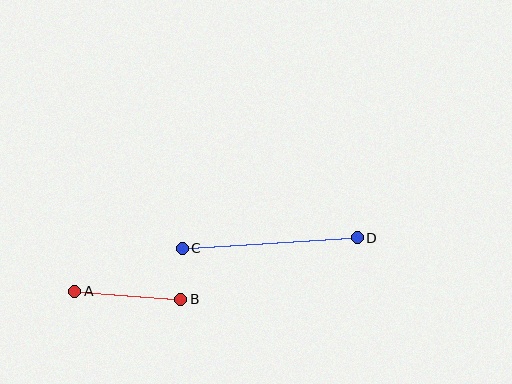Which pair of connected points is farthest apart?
Points C and D are farthest apart.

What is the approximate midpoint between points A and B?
The midpoint is at approximately (128, 295) pixels.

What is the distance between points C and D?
The distance is approximately 176 pixels.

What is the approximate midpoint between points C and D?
The midpoint is at approximately (270, 243) pixels.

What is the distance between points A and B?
The distance is approximately 107 pixels.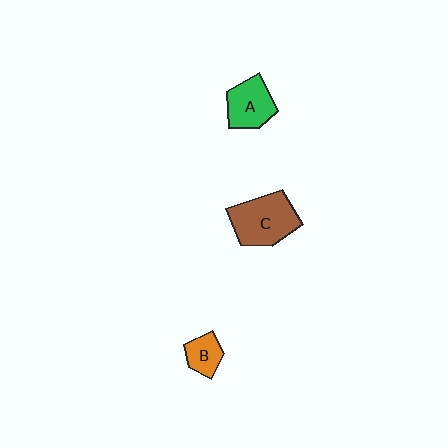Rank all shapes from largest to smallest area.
From largest to smallest: C (brown), A (green), B (orange).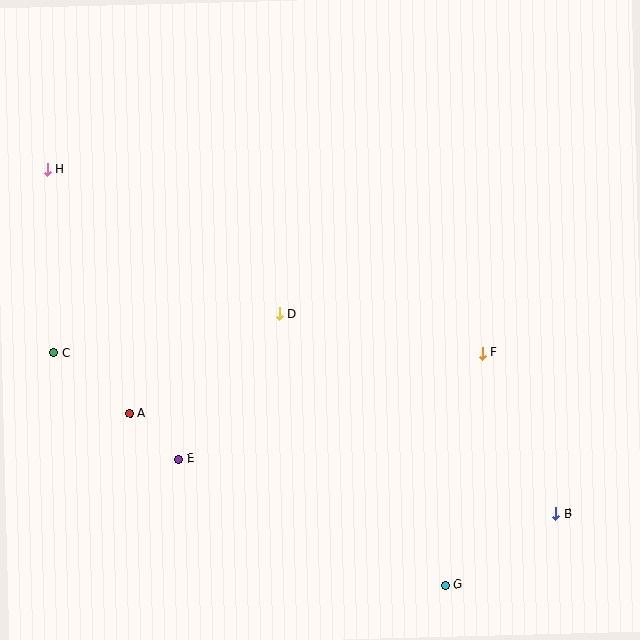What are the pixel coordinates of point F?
Point F is at (482, 353).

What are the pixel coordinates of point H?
Point H is at (47, 169).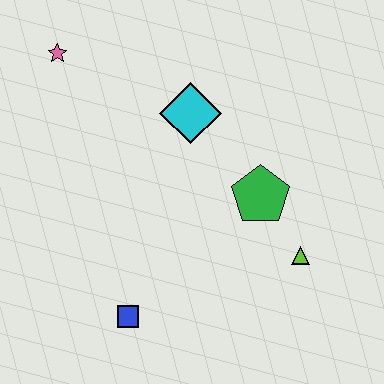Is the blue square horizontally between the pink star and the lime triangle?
Yes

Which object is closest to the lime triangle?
The green pentagon is closest to the lime triangle.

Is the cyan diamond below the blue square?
No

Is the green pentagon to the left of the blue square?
No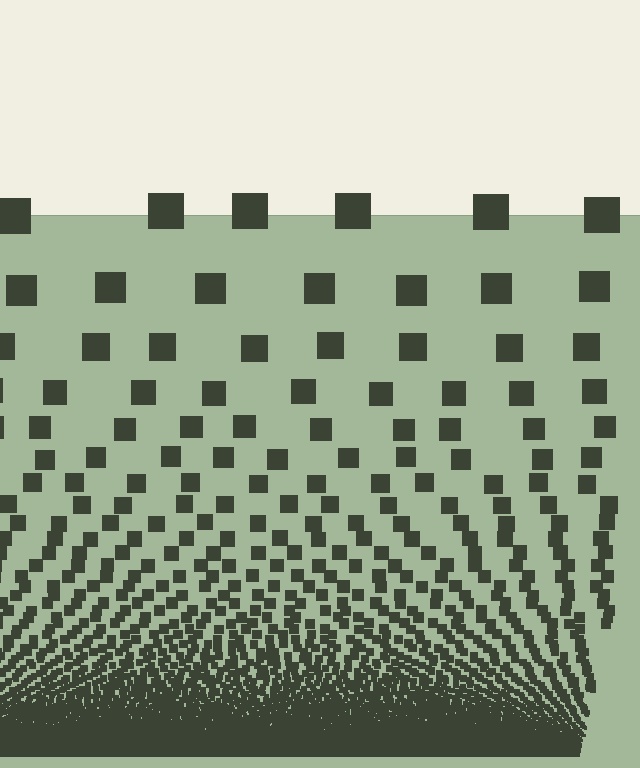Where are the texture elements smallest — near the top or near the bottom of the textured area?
Near the bottom.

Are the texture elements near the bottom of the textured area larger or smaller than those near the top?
Smaller. The gradient is inverted — elements near the bottom are smaller and denser.